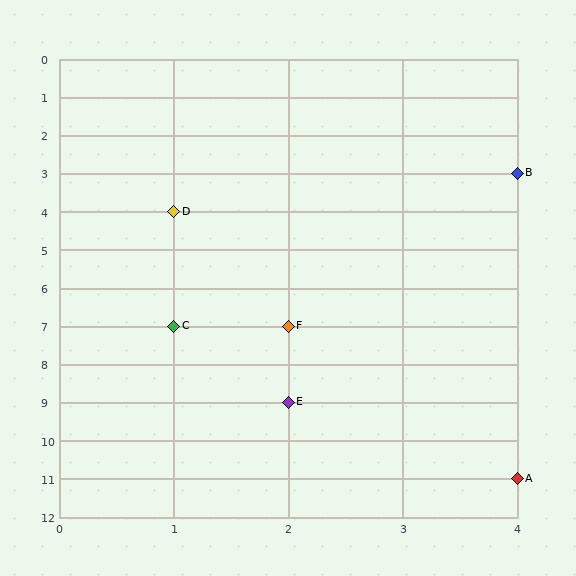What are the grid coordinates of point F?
Point F is at grid coordinates (2, 7).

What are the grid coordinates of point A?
Point A is at grid coordinates (4, 11).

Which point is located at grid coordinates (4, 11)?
Point A is at (4, 11).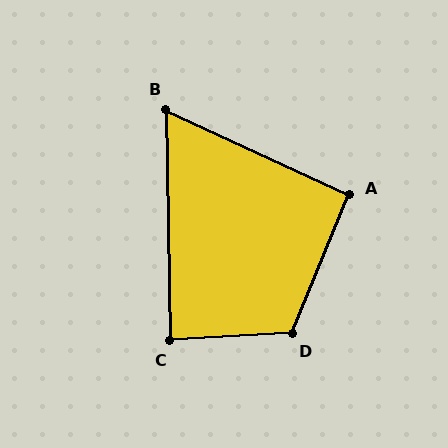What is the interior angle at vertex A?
Approximately 93 degrees (approximately right).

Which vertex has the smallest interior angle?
B, at approximately 64 degrees.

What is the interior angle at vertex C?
Approximately 87 degrees (approximately right).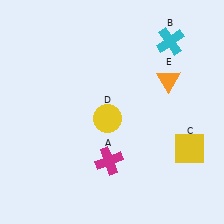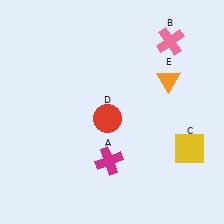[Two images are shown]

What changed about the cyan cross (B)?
In Image 1, B is cyan. In Image 2, it changed to pink.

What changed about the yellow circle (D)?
In Image 1, D is yellow. In Image 2, it changed to red.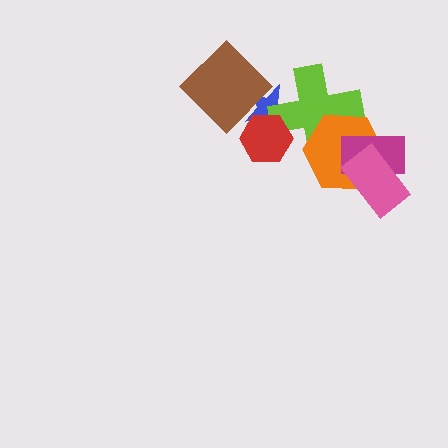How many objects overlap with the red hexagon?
3 objects overlap with the red hexagon.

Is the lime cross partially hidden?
Yes, it is partially covered by another shape.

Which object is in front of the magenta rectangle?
The pink rectangle is in front of the magenta rectangle.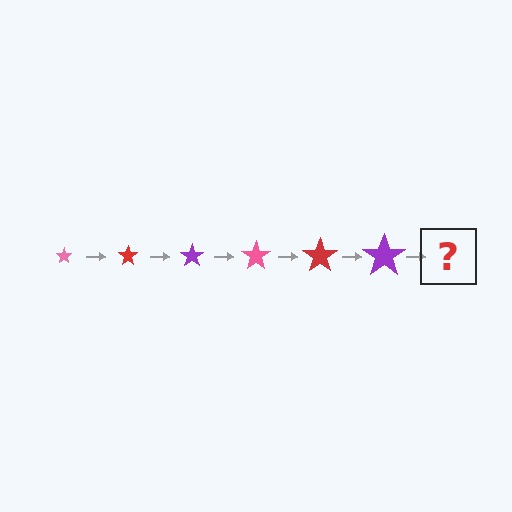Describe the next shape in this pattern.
It should be a pink star, larger than the previous one.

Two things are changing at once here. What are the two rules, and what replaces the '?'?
The two rules are that the star grows larger each step and the color cycles through pink, red, and purple. The '?' should be a pink star, larger than the previous one.